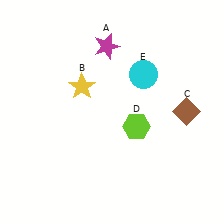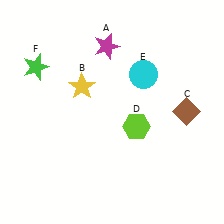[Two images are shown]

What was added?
A green star (F) was added in Image 2.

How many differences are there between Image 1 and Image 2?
There is 1 difference between the two images.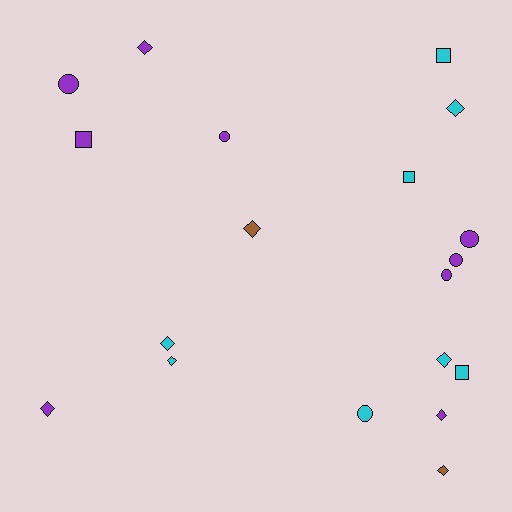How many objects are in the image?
There are 19 objects.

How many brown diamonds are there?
There are 2 brown diamonds.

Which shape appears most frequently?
Diamond, with 9 objects.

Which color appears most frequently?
Purple, with 9 objects.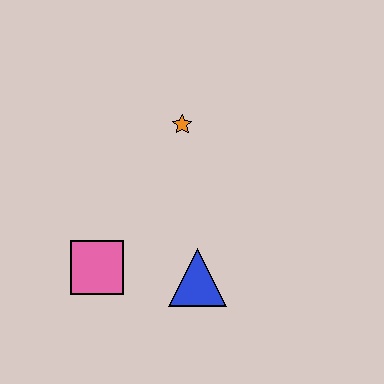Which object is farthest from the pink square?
The orange star is farthest from the pink square.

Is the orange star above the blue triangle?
Yes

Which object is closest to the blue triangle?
The pink square is closest to the blue triangle.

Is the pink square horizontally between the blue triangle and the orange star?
No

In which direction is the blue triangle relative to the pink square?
The blue triangle is to the right of the pink square.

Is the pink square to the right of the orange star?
No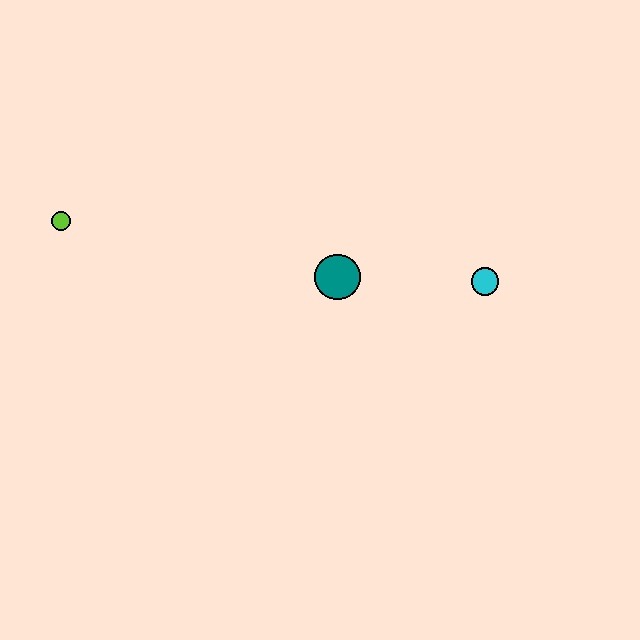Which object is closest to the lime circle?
The teal circle is closest to the lime circle.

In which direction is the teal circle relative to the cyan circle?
The teal circle is to the left of the cyan circle.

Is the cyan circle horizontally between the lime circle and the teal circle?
No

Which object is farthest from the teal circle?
The lime circle is farthest from the teal circle.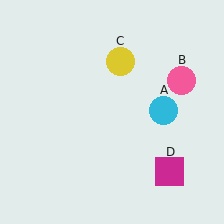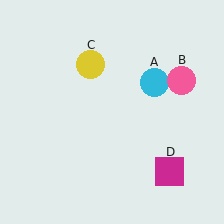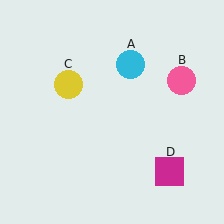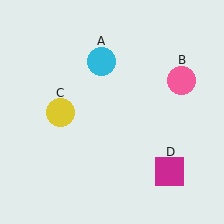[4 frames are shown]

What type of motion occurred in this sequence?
The cyan circle (object A), yellow circle (object C) rotated counterclockwise around the center of the scene.